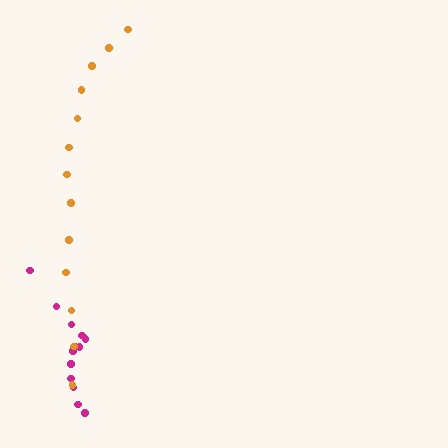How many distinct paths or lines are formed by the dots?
There are 2 distinct paths.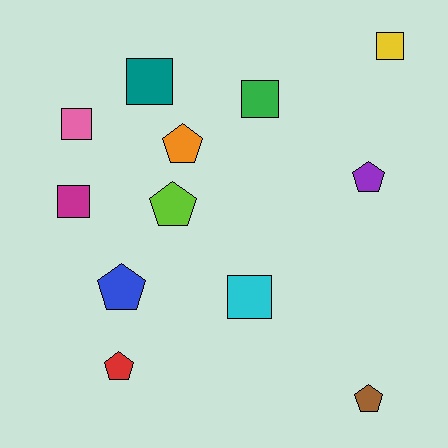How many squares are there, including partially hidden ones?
There are 6 squares.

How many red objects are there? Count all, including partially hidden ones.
There is 1 red object.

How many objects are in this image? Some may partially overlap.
There are 12 objects.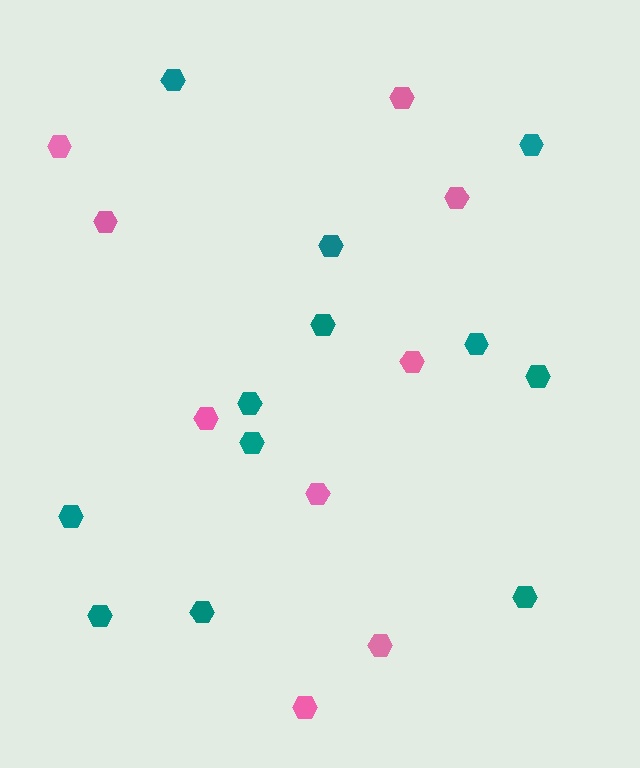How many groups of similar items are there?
There are 2 groups: one group of teal hexagons (12) and one group of pink hexagons (9).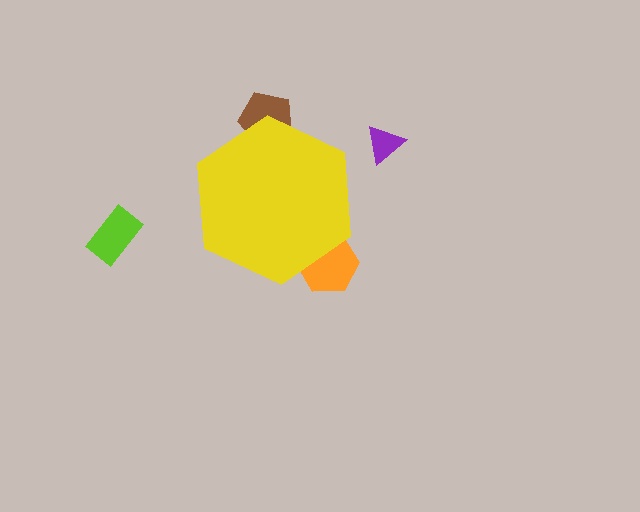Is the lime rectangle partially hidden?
No, the lime rectangle is fully visible.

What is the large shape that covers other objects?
A yellow hexagon.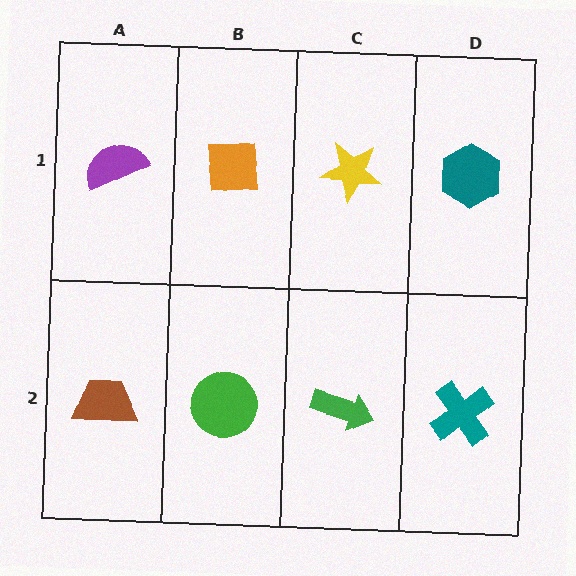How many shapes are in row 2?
4 shapes.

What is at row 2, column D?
A teal cross.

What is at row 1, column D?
A teal hexagon.